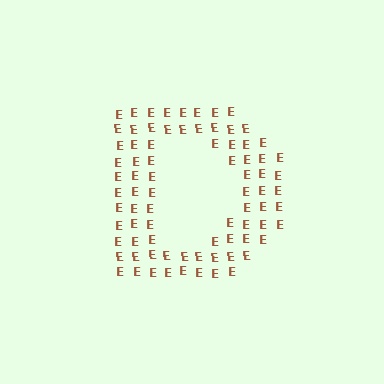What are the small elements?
The small elements are letter E's.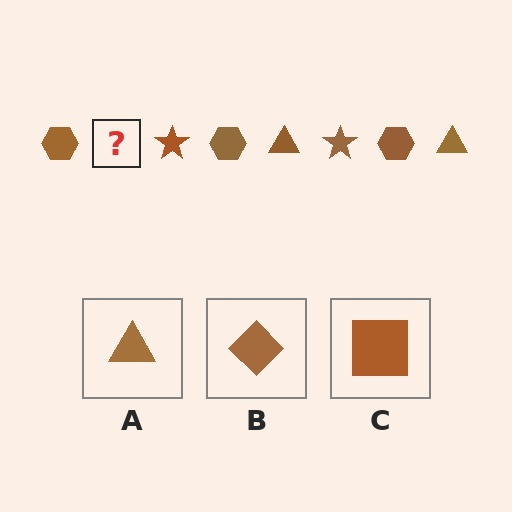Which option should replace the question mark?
Option A.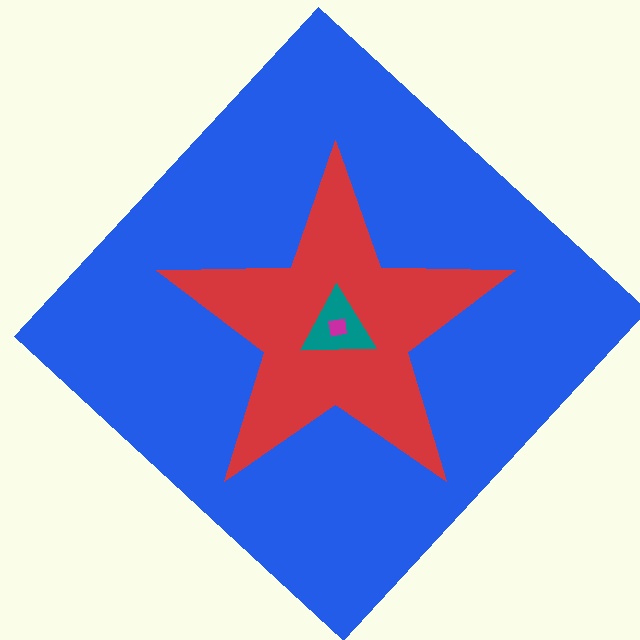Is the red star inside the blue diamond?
Yes.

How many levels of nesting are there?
4.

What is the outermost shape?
The blue diamond.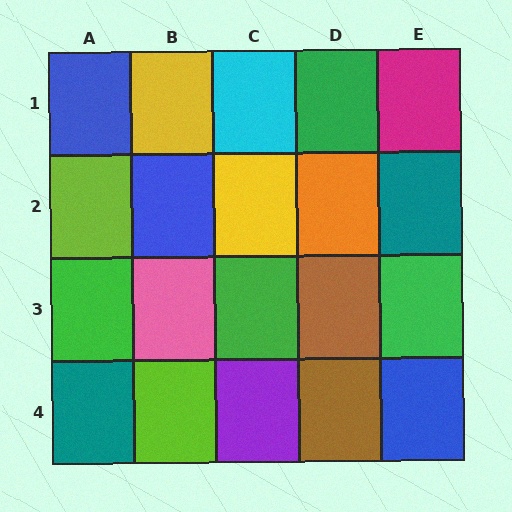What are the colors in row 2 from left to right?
Lime, blue, yellow, orange, teal.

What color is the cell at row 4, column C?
Purple.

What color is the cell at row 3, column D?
Brown.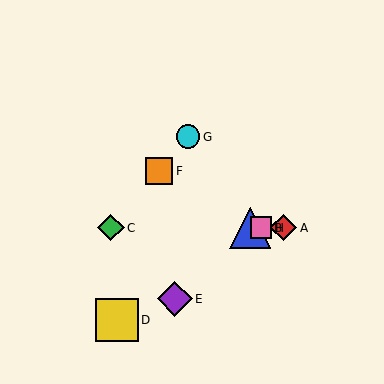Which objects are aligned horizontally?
Objects A, B, C, H are aligned horizontally.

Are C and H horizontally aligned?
Yes, both are at y≈228.